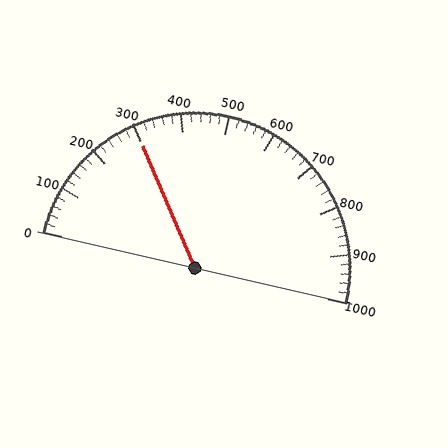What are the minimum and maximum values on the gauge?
The gauge ranges from 0 to 1000.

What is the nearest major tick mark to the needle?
The nearest major tick mark is 300.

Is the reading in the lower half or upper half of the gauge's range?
The reading is in the lower half of the range (0 to 1000).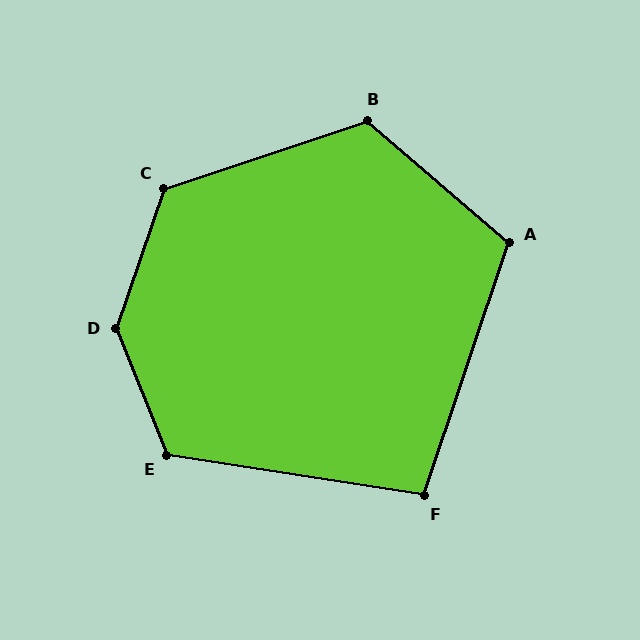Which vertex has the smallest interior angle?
F, at approximately 100 degrees.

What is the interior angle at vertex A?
Approximately 112 degrees (obtuse).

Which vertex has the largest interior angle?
D, at approximately 139 degrees.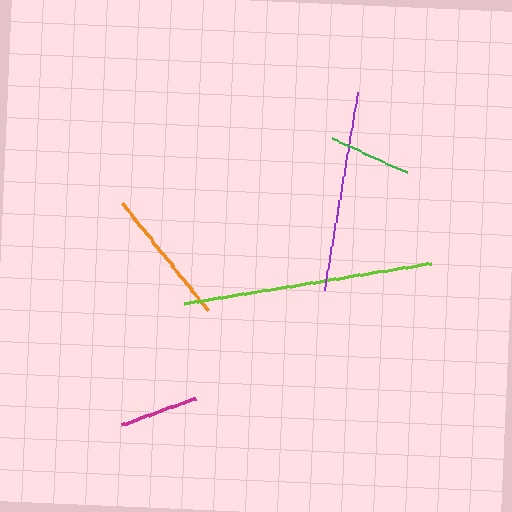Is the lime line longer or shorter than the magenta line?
The lime line is longer than the magenta line.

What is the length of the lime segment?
The lime segment is approximately 250 pixels long.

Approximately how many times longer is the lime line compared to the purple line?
The lime line is approximately 1.2 times the length of the purple line.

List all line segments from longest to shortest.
From longest to shortest: lime, purple, orange, green, magenta.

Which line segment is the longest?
The lime line is the longest at approximately 250 pixels.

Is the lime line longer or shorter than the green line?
The lime line is longer than the green line.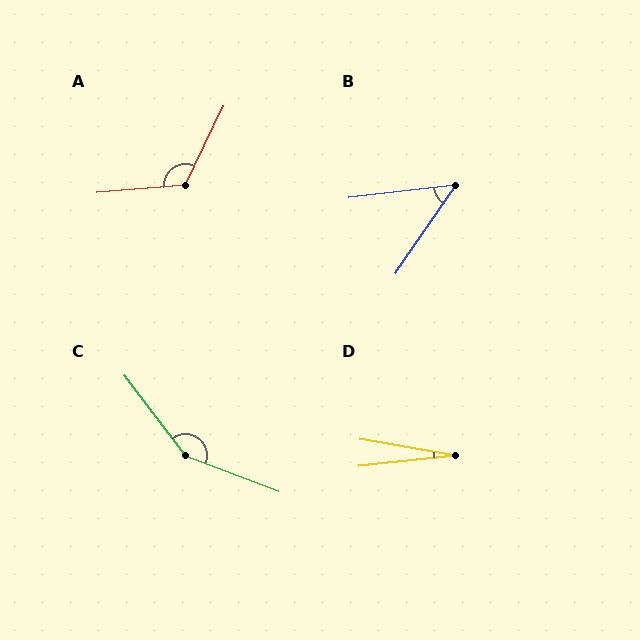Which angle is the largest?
C, at approximately 148 degrees.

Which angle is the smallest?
D, at approximately 16 degrees.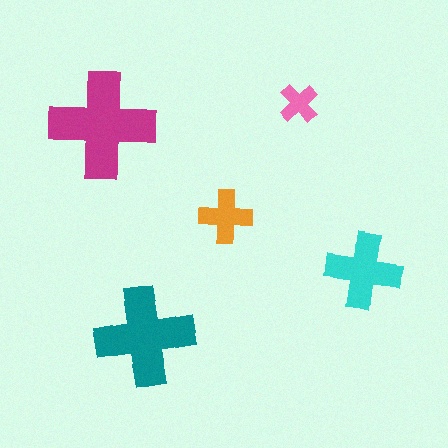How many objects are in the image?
There are 5 objects in the image.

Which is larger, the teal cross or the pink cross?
The teal one.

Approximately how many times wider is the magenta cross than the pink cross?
About 2.5 times wider.